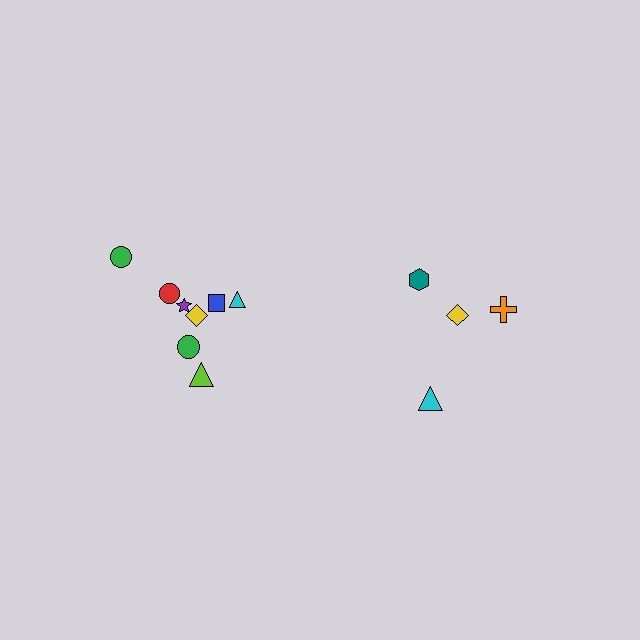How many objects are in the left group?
There are 8 objects.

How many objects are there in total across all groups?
There are 12 objects.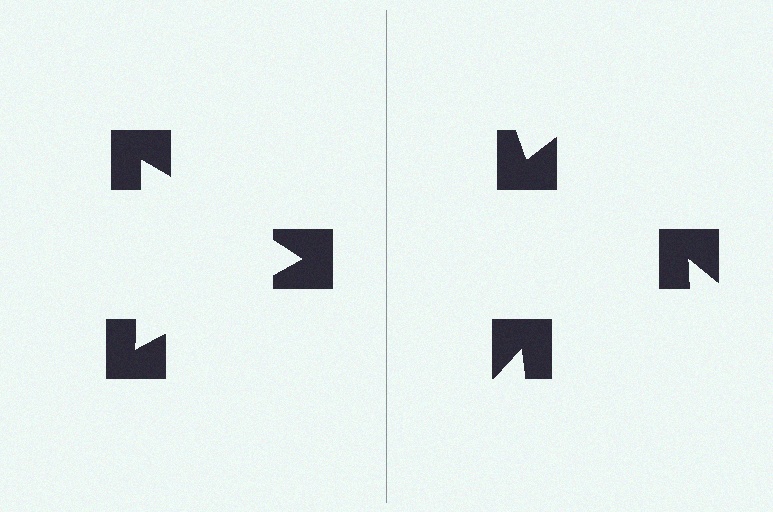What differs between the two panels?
The notched squares are positioned identically on both sides; only the wedge orientations differ. On the left they align to a triangle; on the right they are misaligned.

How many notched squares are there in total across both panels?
6 — 3 on each side.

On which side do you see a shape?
An illusory triangle appears on the left side. On the right side the wedge cuts are rotated, so no coherent shape forms.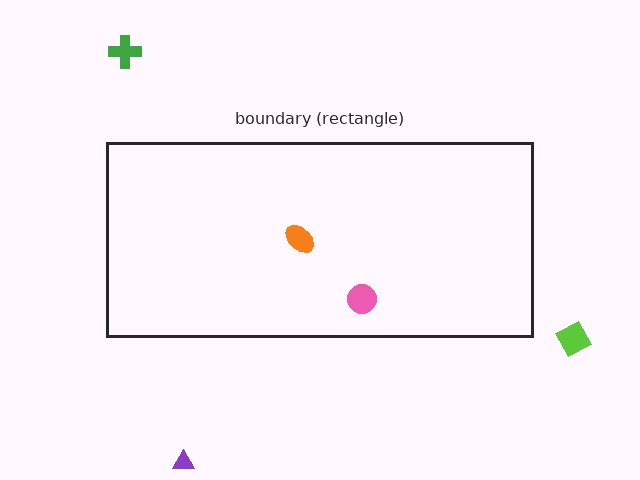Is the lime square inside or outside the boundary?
Outside.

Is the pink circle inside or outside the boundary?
Inside.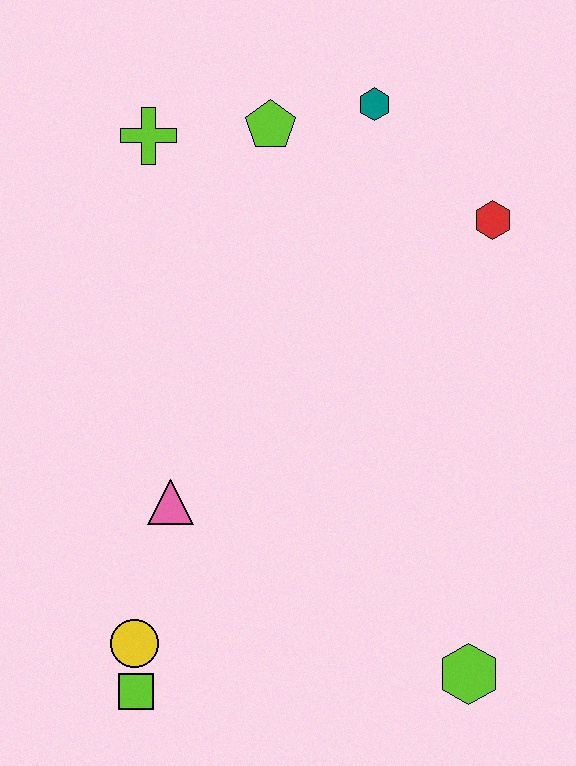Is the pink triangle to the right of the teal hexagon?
No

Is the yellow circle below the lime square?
No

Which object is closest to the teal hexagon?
The lime pentagon is closest to the teal hexagon.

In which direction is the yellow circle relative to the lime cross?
The yellow circle is below the lime cross.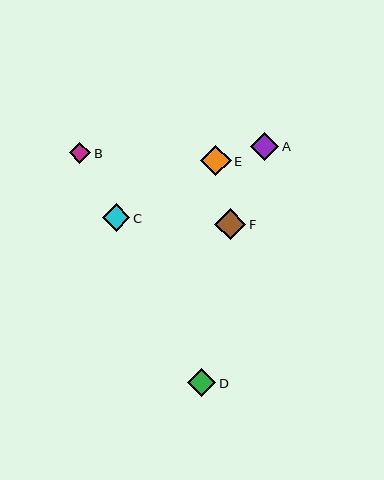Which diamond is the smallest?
Diamond B is the smallest with a size of approximately 22 pixels.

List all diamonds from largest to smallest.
From largest to smallest: F, E, A, D, C, B.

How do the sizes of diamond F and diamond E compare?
Diamond F and diamond E are approximately the same size.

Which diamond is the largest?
Diamond F is the largest with a size of approximately 31 pixels.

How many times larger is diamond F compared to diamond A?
Diamond F is approximately 1.1 times the size of diamond A.